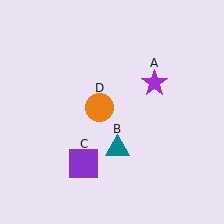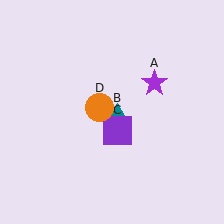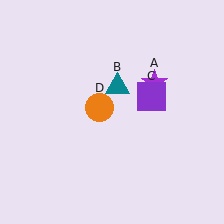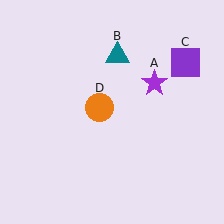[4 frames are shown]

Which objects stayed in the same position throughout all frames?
Purple star (object A) and orange circle (object D) remained stationary.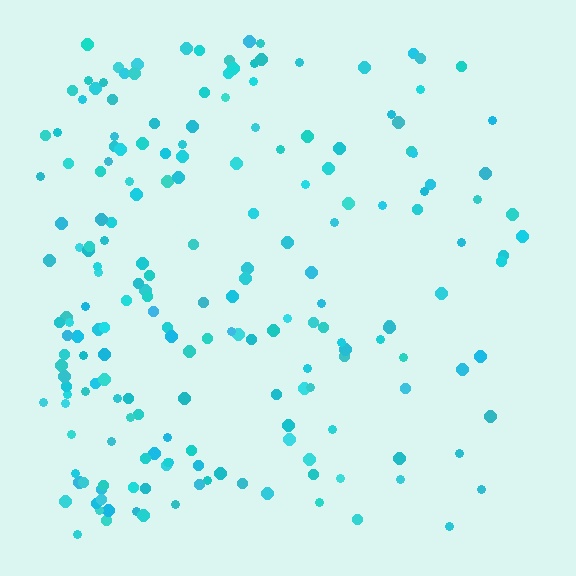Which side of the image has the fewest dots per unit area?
The right.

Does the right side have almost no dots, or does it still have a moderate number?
Still a moderate number, just noticeably fewer than the left.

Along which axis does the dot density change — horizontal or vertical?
Horizontal.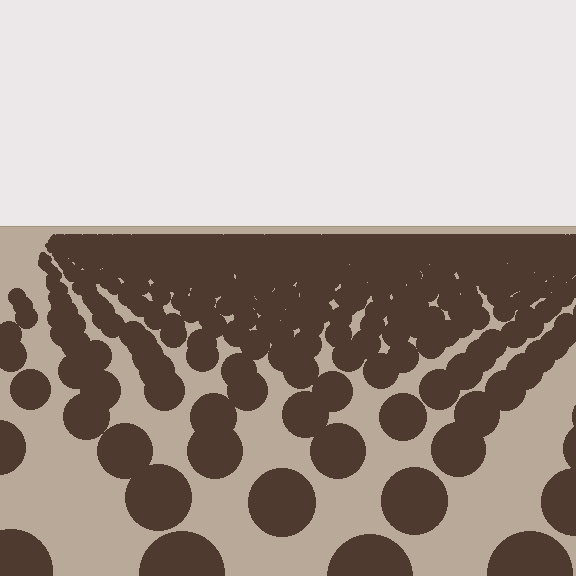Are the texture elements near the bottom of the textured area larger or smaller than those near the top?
Larger. Near the bottom, elements are closer to the viewer and appear at a bigger on-screen size.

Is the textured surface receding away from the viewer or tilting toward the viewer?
The surface is receding away from the viewer. Texture elements get smaller and denser toward the top.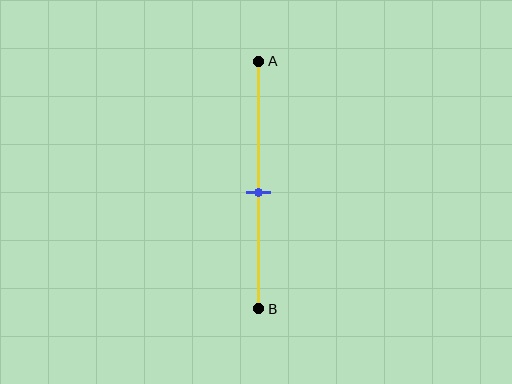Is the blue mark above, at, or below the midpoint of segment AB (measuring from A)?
The blue mark is below the midpoint of segment AB.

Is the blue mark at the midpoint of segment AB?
No, the mark is at about 55% from A, not at the 50% midpoint.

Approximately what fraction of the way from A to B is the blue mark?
The blue mark is approximately 55% of the way from A to B.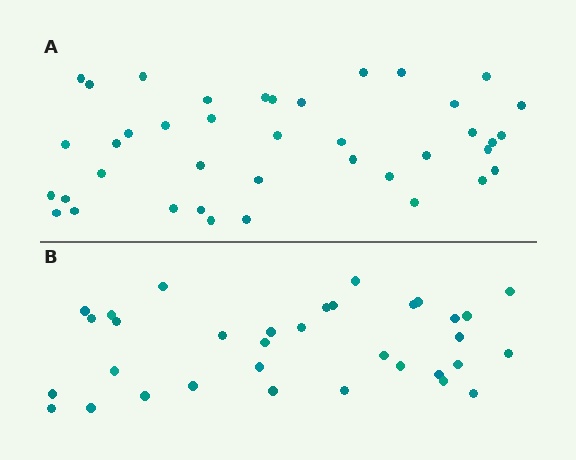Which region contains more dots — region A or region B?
Region A (the top region) has more dots.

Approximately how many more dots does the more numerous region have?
Region A has about 6 more dots than region B.